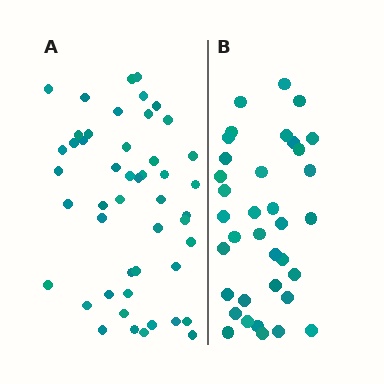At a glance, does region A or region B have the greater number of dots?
Region A (the left region) has more dots.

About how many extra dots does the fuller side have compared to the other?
Region A has roughly 12 or so more dots than region B.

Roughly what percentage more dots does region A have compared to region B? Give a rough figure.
About 35% more.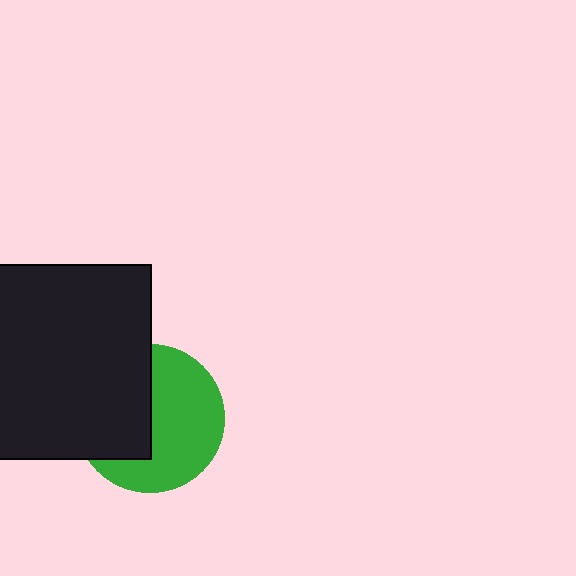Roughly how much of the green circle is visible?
About half of it is visible (roughly 57%).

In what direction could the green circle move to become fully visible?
The green circle could move right. That would shift it out from behind the black rectangle entirely.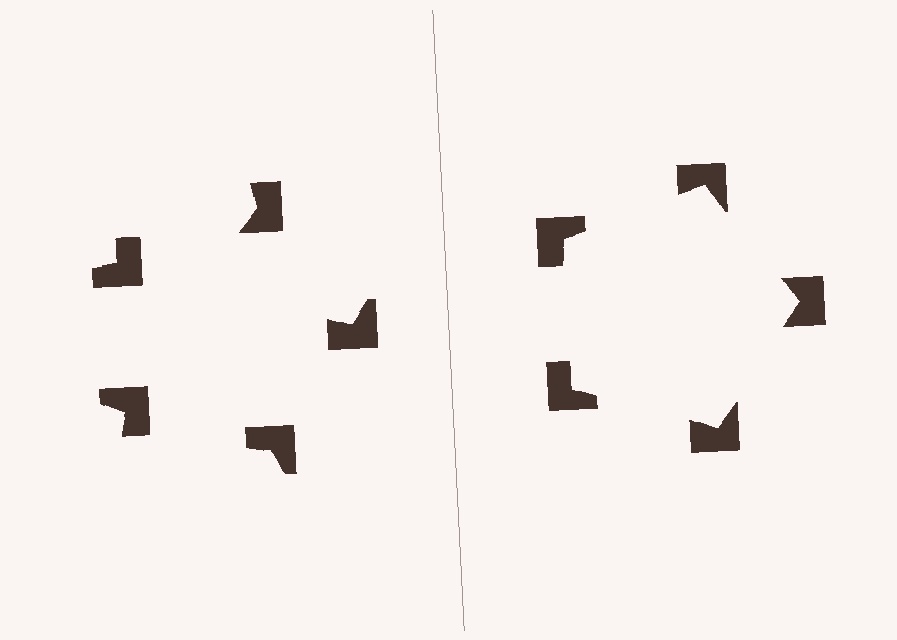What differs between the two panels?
The notched squares are positioned identically on both sides; only the wedge orientations differ. On the right they align to a pentagon; on the left they are misaligned.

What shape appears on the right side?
An illusory pentagon.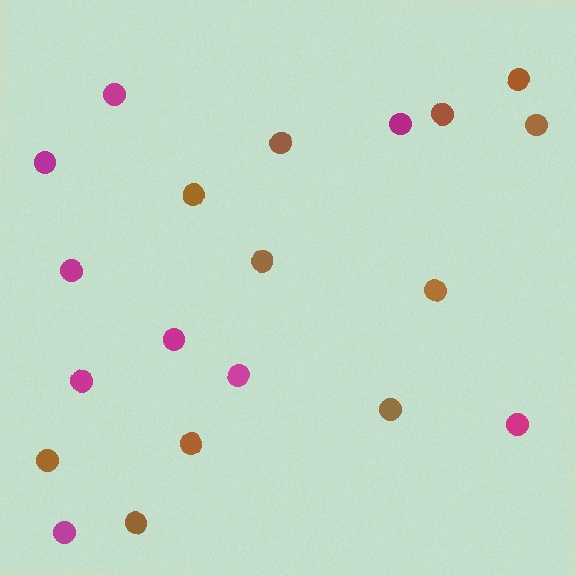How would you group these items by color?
There are 2 groups: one group of magenta circles (9) and one group of brown circles (11).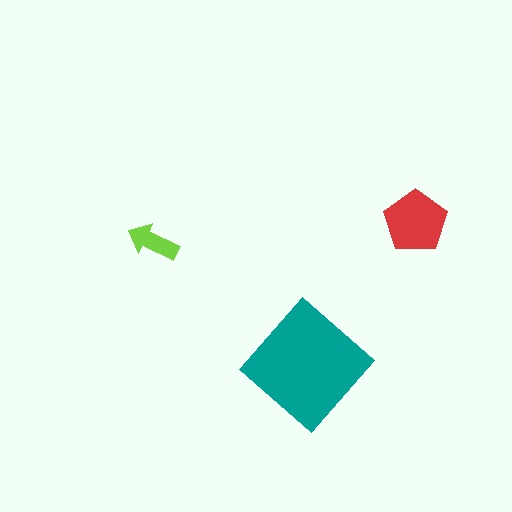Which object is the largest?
The teal diamond.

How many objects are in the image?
There are 3 objects in the image.